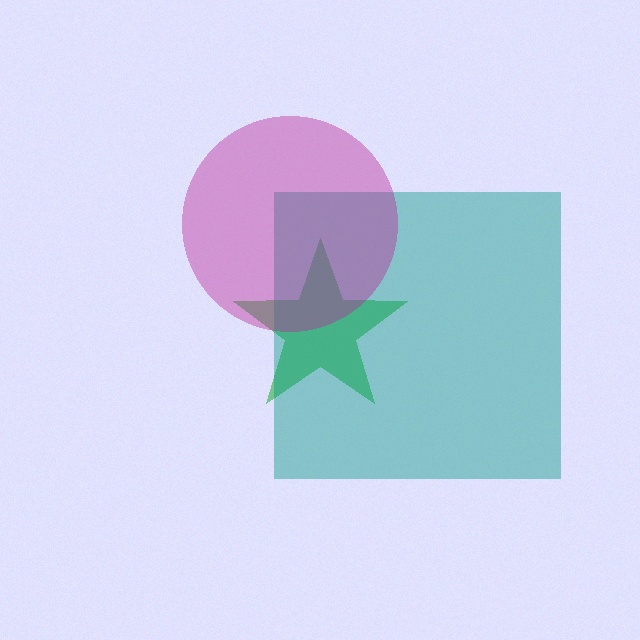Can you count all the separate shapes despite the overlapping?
Yes, there are 3 separate shapes.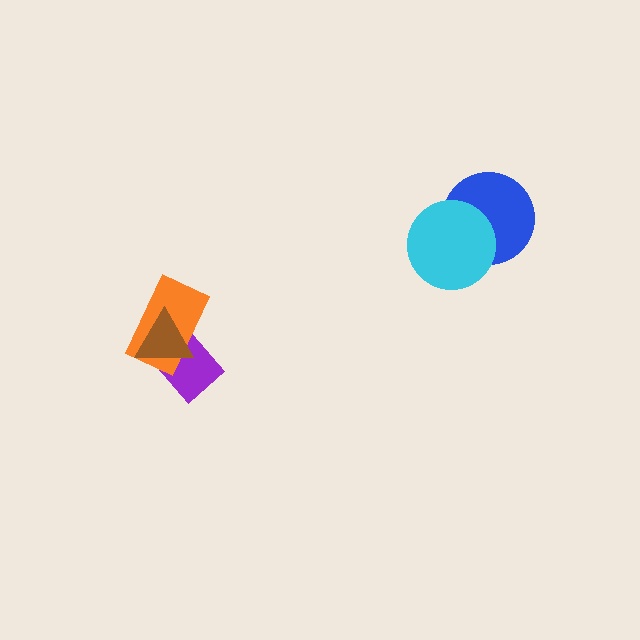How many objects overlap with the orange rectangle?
2 objects overlap with the orange rectangle.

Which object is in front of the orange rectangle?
The brown triangle is in front of the orange rectangle.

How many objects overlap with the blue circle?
1 object overlaps with the blue circle.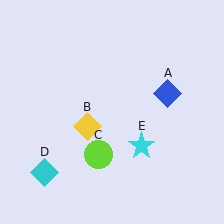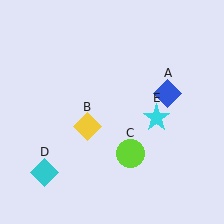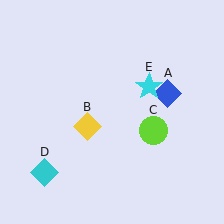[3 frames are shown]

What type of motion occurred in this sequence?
The lime circle (object C), cyan star (object E) rotated counterclockwise around the center of the scene.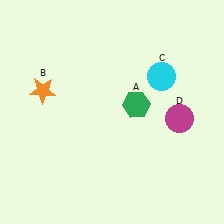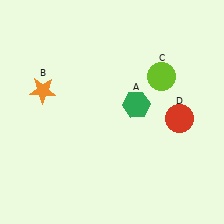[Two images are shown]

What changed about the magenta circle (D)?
In Image 1, D is magenta. In Image 2, it changed to red.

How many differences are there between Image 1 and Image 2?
There are 2 differences between the two images.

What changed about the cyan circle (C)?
In Image 1, C is cyan. In Image 2, it changed to lime.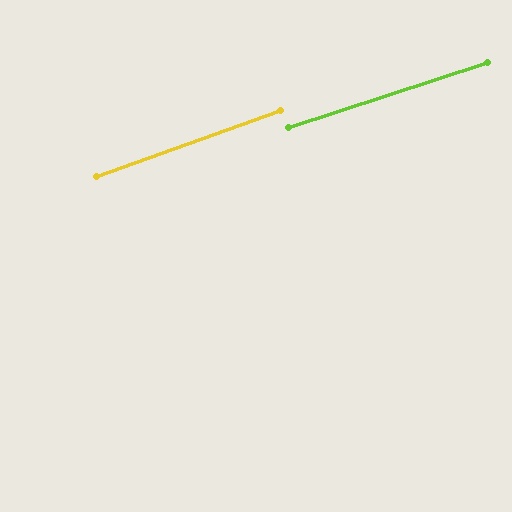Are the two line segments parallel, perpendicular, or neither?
Parallel — their directions differ by only 1.7°.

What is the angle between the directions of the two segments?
Approximately 2 degrees.